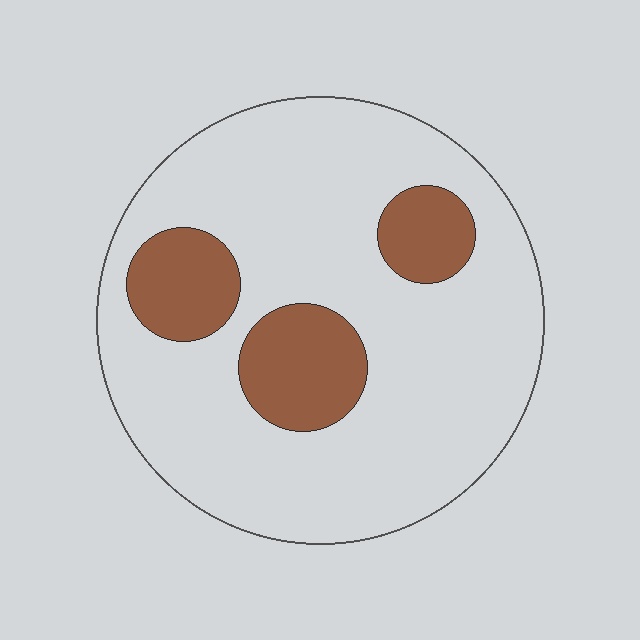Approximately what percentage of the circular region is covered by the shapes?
Approximately 20%.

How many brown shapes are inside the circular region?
3.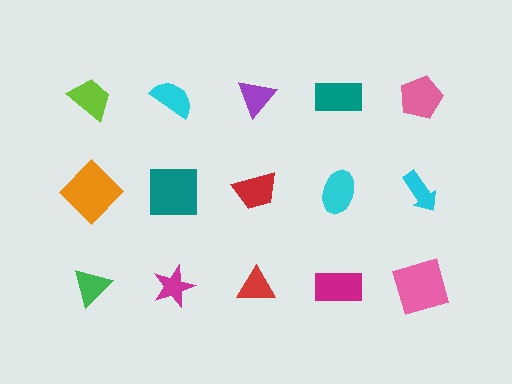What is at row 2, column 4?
A cyan ellipse.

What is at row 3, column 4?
A magenta rectangle.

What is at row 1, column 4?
A teal rectangle.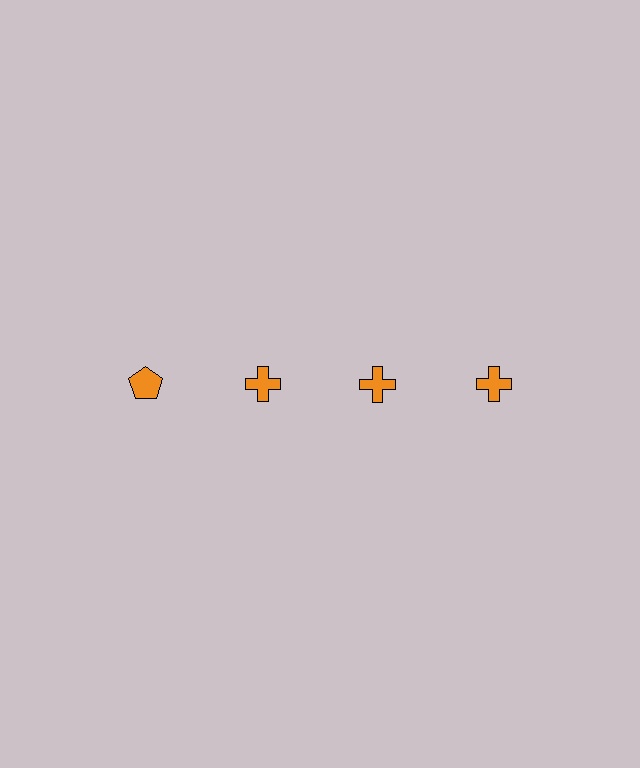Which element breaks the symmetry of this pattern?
The orange pentagon in the top row, leftmost column breaks the symmetry. All other shapes are orange crosses.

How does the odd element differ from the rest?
It has a different shape: pentagon instead of cross.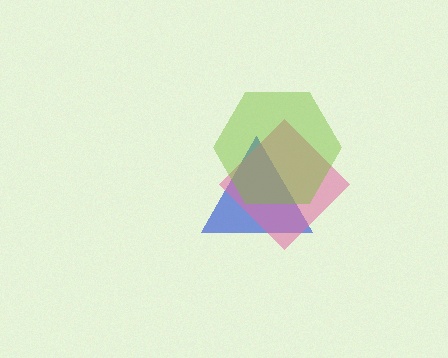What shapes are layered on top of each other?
The layered shapes are: a blue triangle, a pink diamond, a lime hexagon.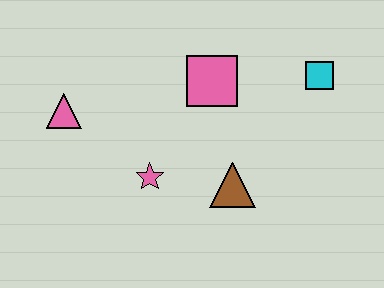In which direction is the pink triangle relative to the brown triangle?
The pink triangle is to the left of the brown triangle.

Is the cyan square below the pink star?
No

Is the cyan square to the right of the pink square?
Yes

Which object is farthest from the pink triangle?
The cyan square is farthest from the pink triangle.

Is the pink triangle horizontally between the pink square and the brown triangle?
No